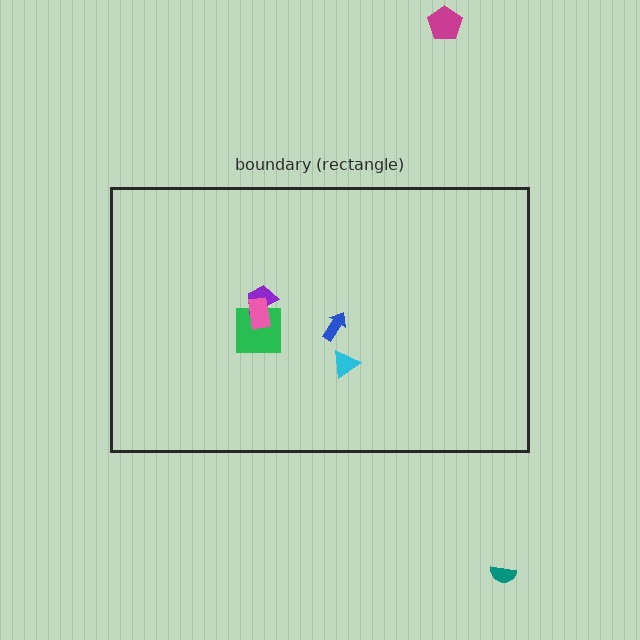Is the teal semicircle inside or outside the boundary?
Outside.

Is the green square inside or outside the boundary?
Inside.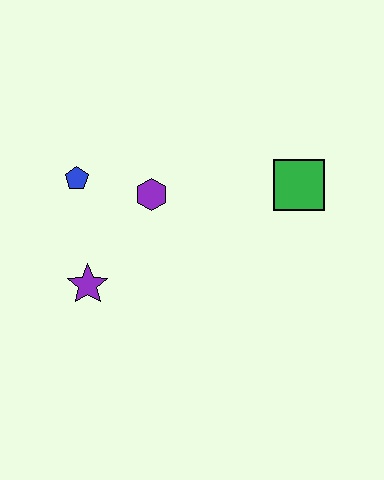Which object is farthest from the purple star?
The green square is farthest from the purple star.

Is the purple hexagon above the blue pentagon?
No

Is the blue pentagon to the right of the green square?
No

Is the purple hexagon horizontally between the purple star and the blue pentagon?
No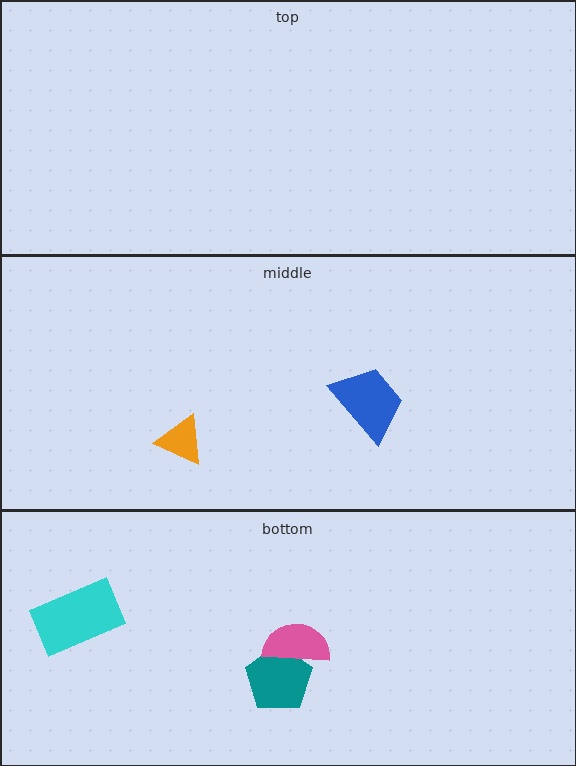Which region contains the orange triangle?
The middle region.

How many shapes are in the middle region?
2.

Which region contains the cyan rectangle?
The bottom region.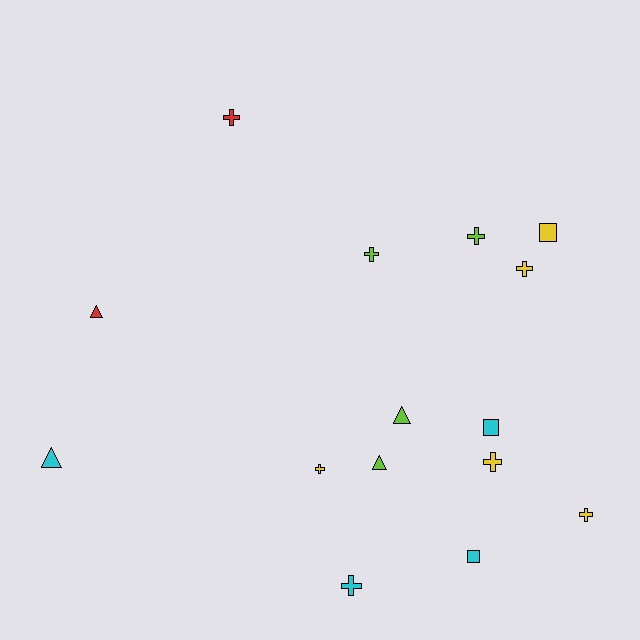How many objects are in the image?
There are 15 objects.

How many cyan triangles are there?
There is 1 cyan triangle.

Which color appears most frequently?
Yellow, with 5 objects.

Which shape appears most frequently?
Cross, with 8 objects.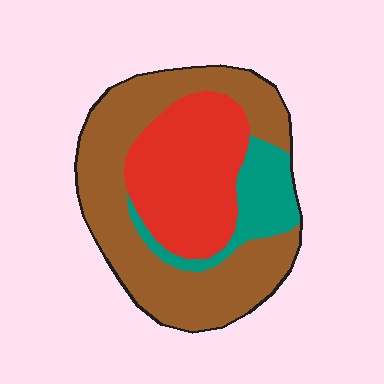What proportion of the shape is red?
Red covers roughly 35% of the shape.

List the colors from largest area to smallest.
From largest to smallest: brown, red, teal.